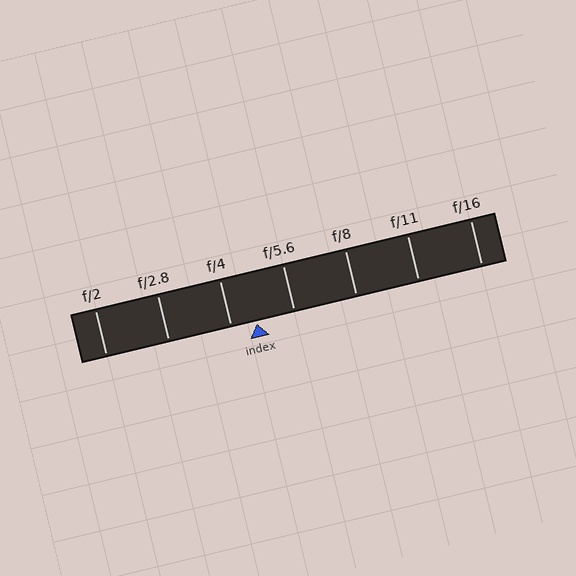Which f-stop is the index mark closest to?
The index mark is closest to f/4.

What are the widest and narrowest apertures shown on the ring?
The widest aperture shown is f/2 and the narrowest is f/16.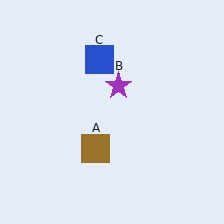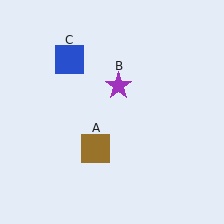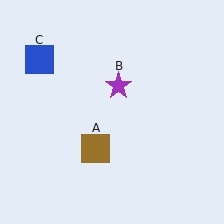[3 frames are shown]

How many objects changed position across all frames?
1 object changed position: blue square (object C).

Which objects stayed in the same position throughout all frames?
Brown square (object A) and purple star (object B) remained stationary.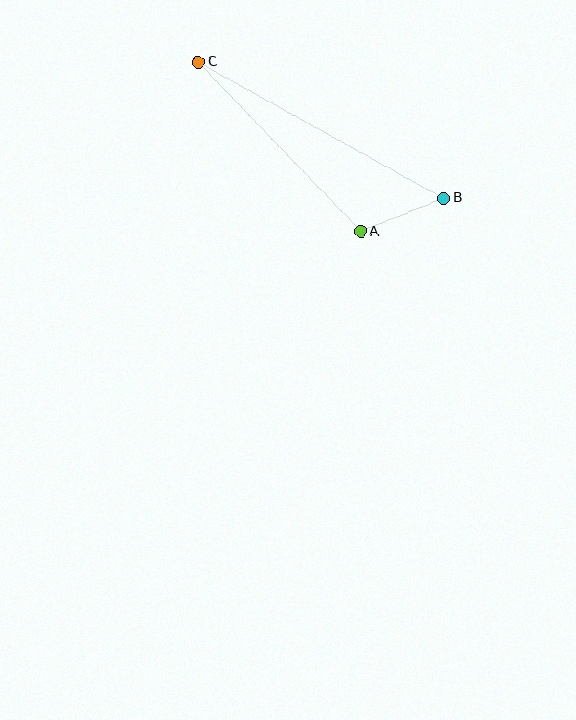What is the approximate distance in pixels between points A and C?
The distance between A and C is approximately 235 pixels.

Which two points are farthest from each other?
Points B and C are farthest from each other.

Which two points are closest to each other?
Points A and B are closest to each other.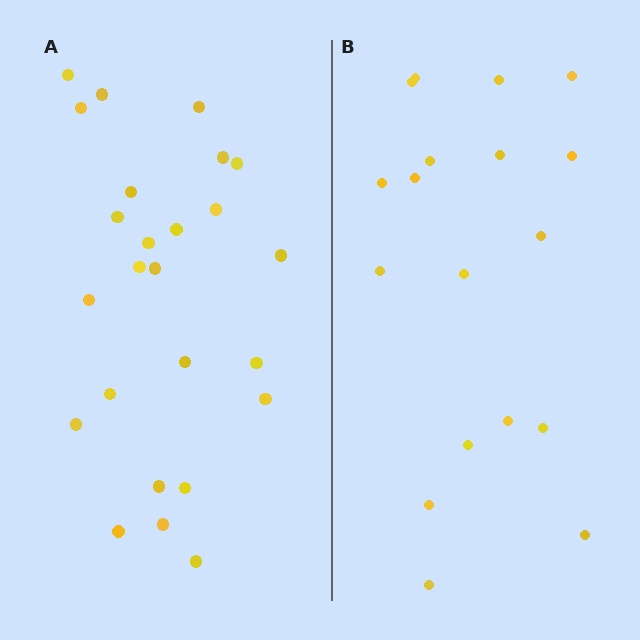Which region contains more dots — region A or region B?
Region A (the left region) has more dots.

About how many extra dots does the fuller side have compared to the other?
Region A has roughly 8 or so more dots than region B.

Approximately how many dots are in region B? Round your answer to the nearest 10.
About 20 dots. (The exact count is 18, which rounds to 20.)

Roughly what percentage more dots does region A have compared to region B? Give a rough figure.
About 40% more.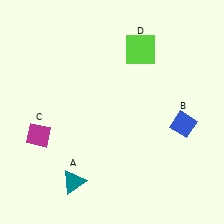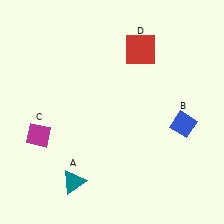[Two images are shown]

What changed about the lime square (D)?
In Image 1, D is lime. In Image 2, it changed to red.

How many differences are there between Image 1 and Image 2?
There is 1 difference between the two images.